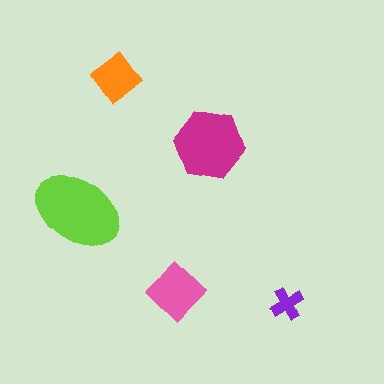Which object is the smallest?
The purple cross.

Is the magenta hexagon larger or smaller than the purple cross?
Larger.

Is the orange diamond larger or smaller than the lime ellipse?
Smaller.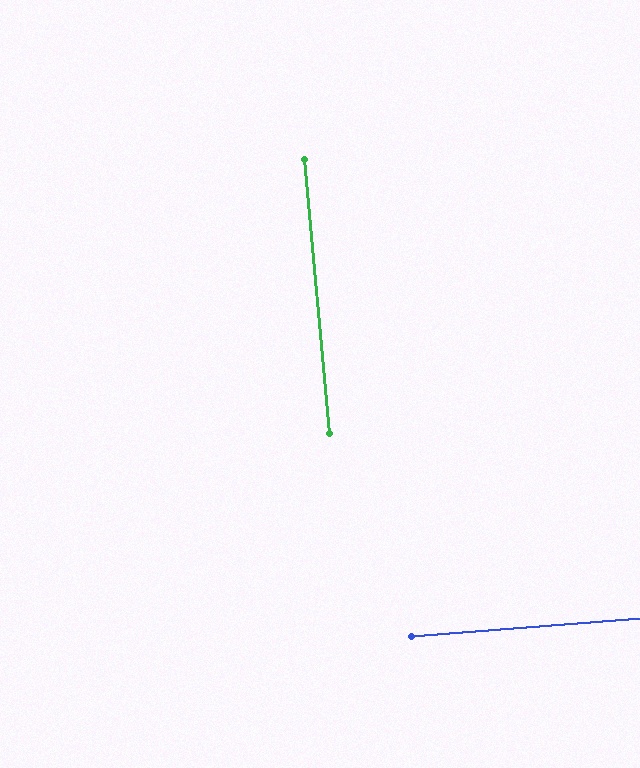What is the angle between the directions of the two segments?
Approximately 89 degrees.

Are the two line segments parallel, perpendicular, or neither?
Perpendicular — they meet at approximately 89°.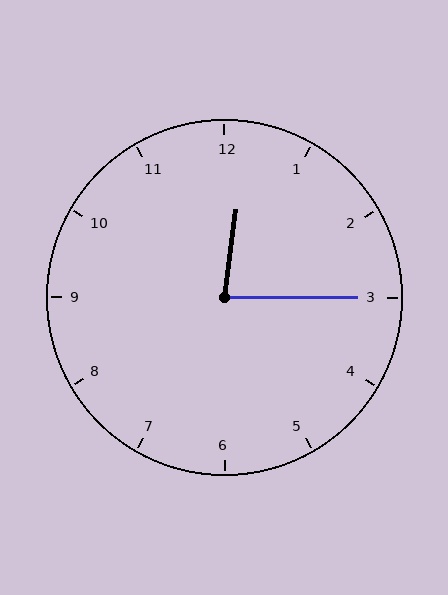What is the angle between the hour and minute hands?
Approximately 82 degrees.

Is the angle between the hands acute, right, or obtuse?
It is acute.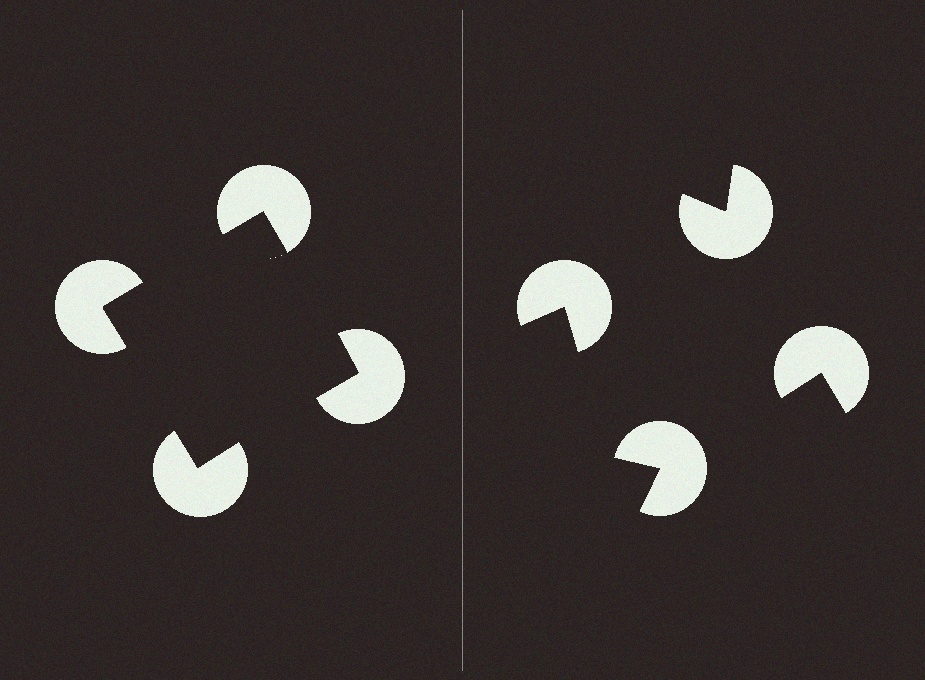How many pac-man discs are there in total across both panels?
8 — 4 on each side.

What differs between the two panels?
The pac-man discs are positioned identically on both sides; only the wedge orientations differ. On the left they align to a square; on the right they are misaligned.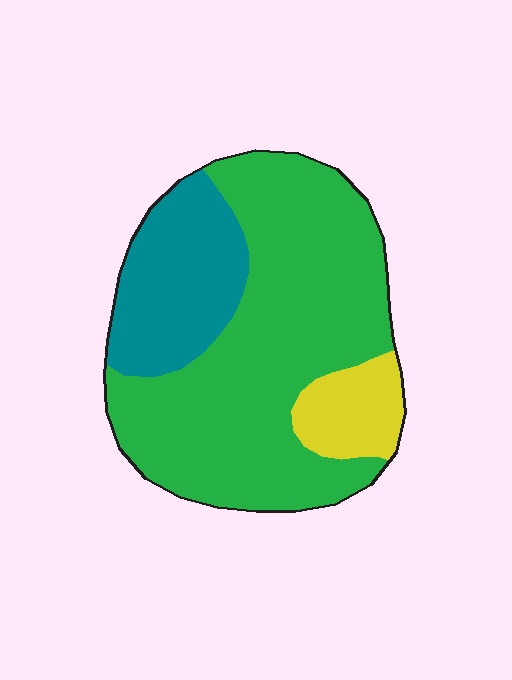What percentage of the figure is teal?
Teal takes up about one quarter (1/4) of the figure.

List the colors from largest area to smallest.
From largest to smallest: green, teal, yellow.